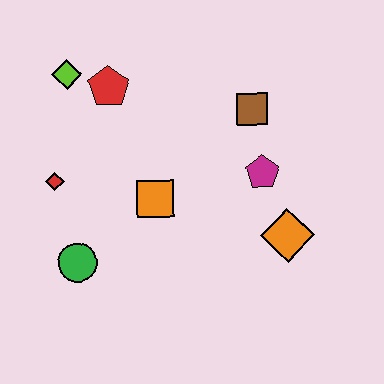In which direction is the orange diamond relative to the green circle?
The orange diamond is to the right of the green circle.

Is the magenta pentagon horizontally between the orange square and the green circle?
No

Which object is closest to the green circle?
The red diamond is closest to the green circle.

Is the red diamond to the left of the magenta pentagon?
Yes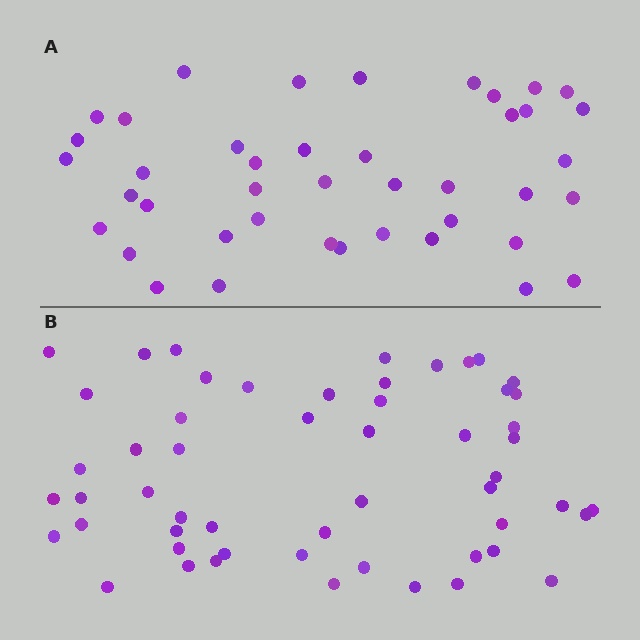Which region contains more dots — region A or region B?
Region B (the bottom region) has more dots.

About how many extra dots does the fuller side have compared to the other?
Region B has roughly 12 or so more dots than region A.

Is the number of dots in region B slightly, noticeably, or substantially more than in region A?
Region B has noticeably more, but not dramatically so. The ratio is roughly 1.3 to 1.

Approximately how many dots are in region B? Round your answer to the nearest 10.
About 50 dots. (The exact count is 54, which rounds to 50.)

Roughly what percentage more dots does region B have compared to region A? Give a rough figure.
About 30% more.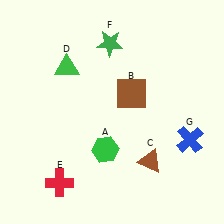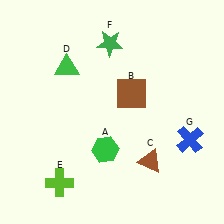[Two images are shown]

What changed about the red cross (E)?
In Image 1, E is red. In Image 2, it changed to lime.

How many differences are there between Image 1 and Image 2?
There is 1 difference between the two images.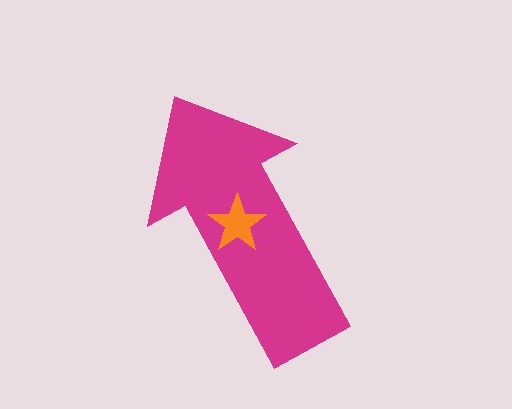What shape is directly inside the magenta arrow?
The orange star.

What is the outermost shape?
The magenta arrow.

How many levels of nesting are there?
2.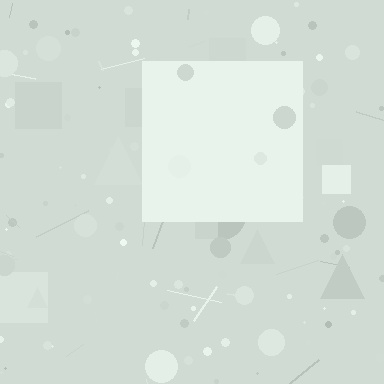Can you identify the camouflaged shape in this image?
The camouflaged shape is a square.